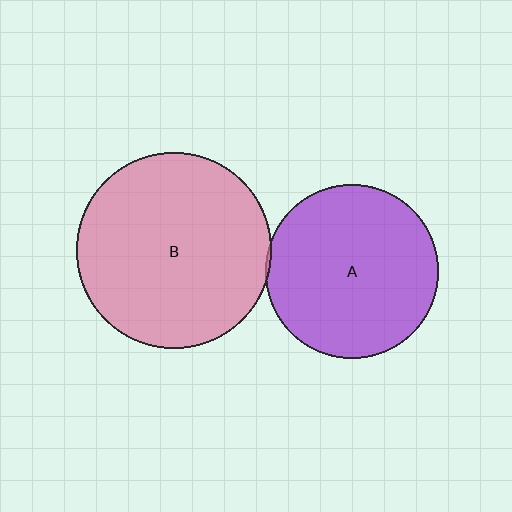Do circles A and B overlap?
Yes.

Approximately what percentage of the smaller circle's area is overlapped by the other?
Approximately 5%.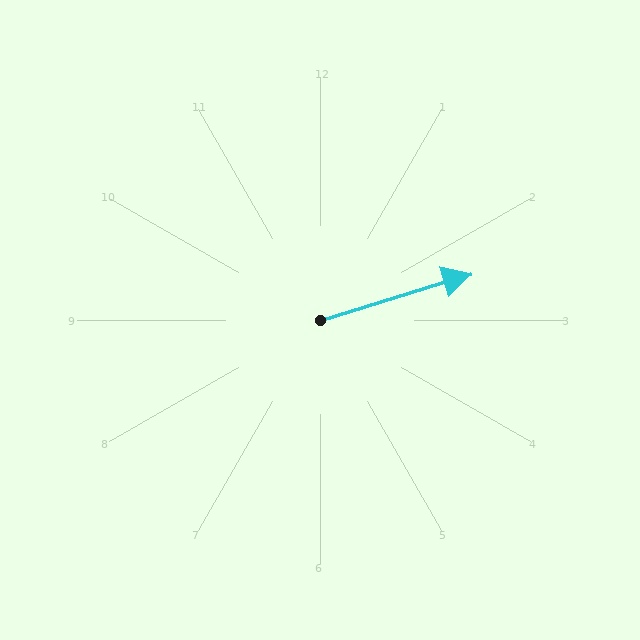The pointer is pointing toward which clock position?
Roughly 2 o'clock.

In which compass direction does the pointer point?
East.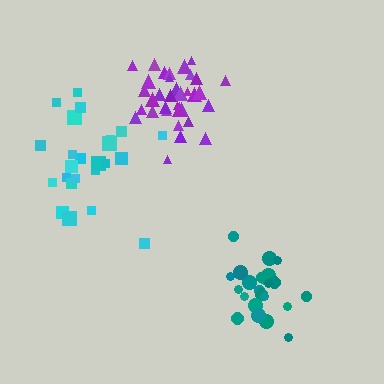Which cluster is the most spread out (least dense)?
Cyan.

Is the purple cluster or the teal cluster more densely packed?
Purple.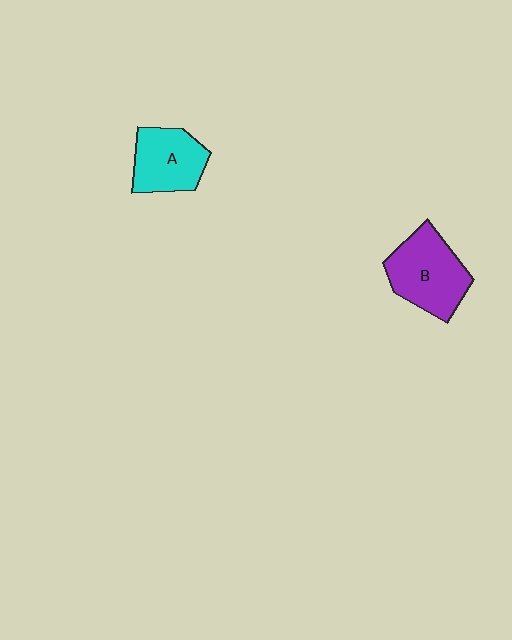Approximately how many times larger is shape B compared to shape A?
Approximately 1.2 times.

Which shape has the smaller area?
Shape A (cyan).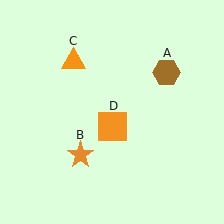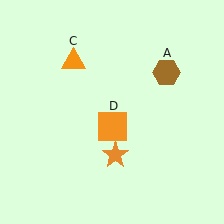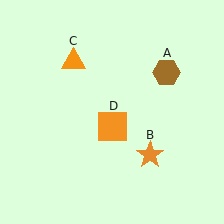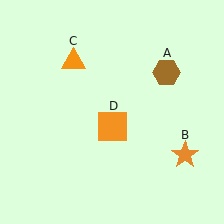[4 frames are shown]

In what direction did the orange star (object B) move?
The orange star (object B) moved right.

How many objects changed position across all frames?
1 object changed position: orange star (object B).